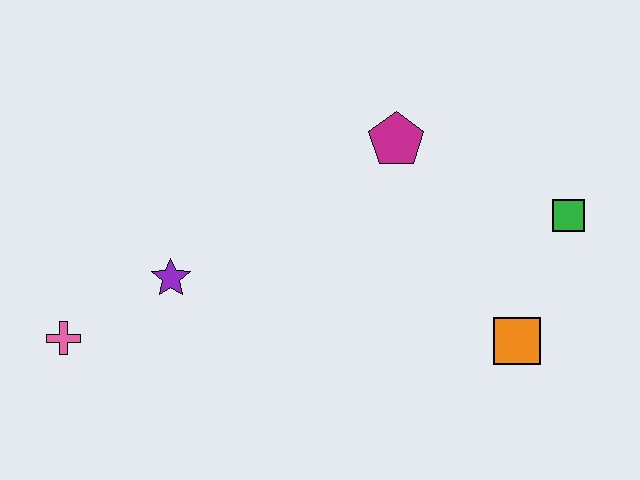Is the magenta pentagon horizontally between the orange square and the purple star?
Yes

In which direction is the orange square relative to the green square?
The orange square is below the green square.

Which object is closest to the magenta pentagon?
The green square is closest to the magenta pentagon.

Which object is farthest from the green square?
The pink cross is farthest from the green square.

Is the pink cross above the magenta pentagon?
No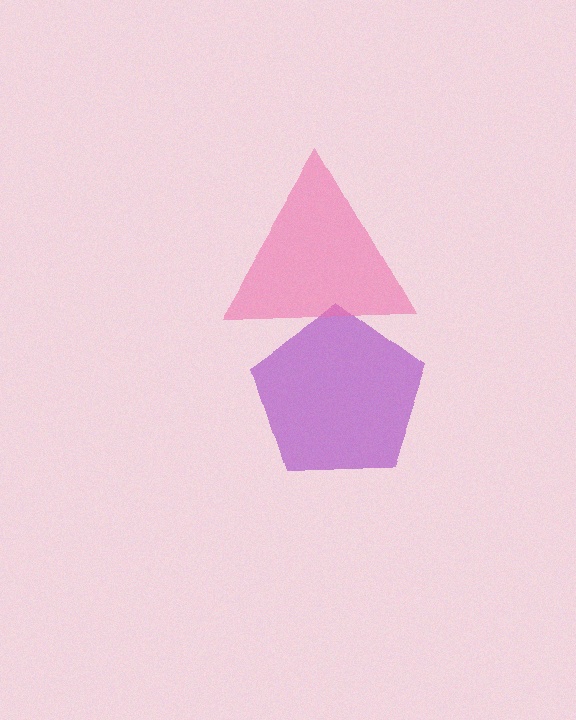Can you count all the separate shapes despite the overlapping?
Yes, there are 2 separate shapes.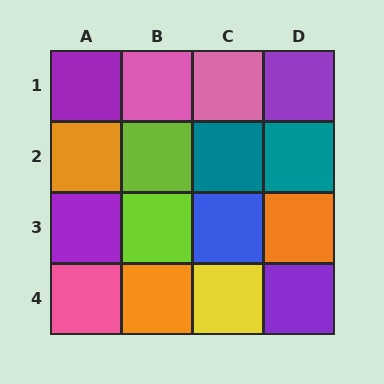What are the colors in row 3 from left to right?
Purple, lime, blue, orange.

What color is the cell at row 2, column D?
Teal.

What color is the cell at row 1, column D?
Purple.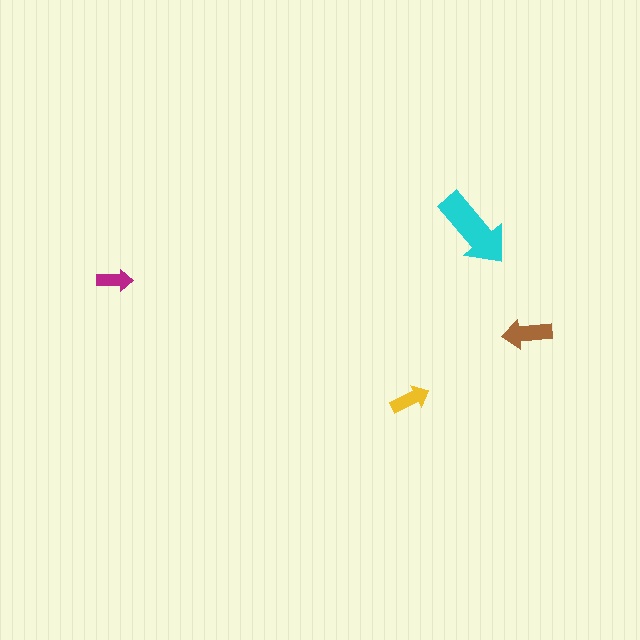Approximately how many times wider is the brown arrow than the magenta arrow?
About 1.5 times wider.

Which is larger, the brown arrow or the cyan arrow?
The cyan one.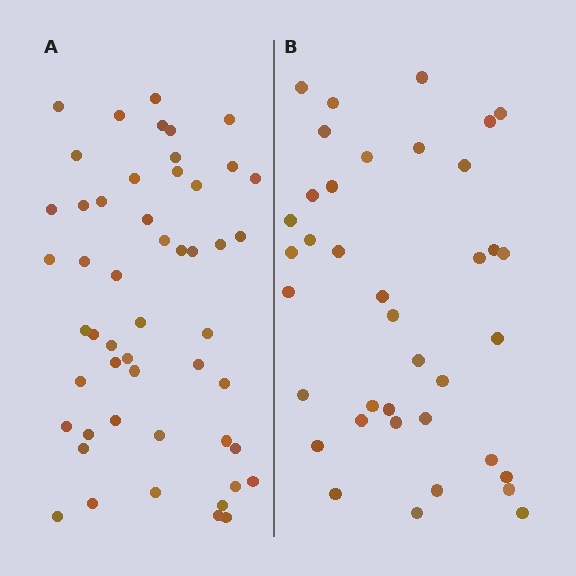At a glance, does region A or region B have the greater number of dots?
Region A (the left region) has more dots.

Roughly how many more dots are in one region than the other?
Region A has approximately 15 more dots than region B.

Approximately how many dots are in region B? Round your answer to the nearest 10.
About 40 dots. (The exact count is 38, which rounds to 40.)